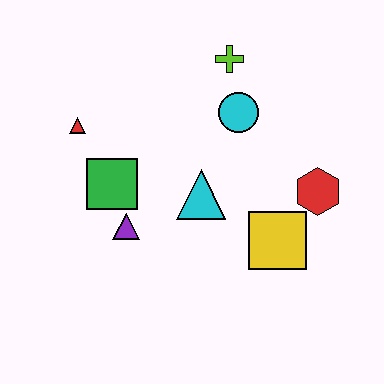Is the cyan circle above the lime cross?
No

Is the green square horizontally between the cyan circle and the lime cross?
No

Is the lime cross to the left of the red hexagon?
Yes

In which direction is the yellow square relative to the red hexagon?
The yellow square is below the red hexagon.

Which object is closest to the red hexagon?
The yellow square is closest to the red hexagon.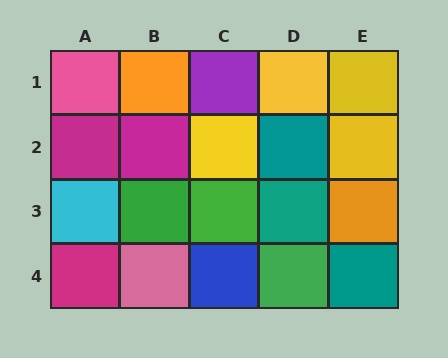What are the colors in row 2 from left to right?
Magenta, magenta, yellow, teal, yellow.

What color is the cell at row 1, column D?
Yellow.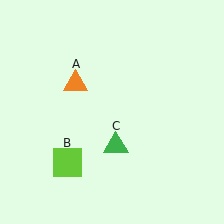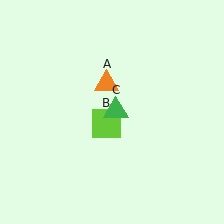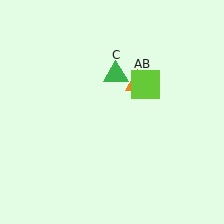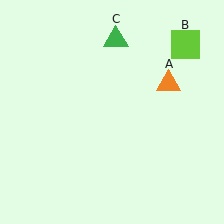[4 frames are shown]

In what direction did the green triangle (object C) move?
The green triangle (object C) moved up.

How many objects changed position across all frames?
3 objects changed position: orange triangle (object A), lime square (object B), green triangle (object C).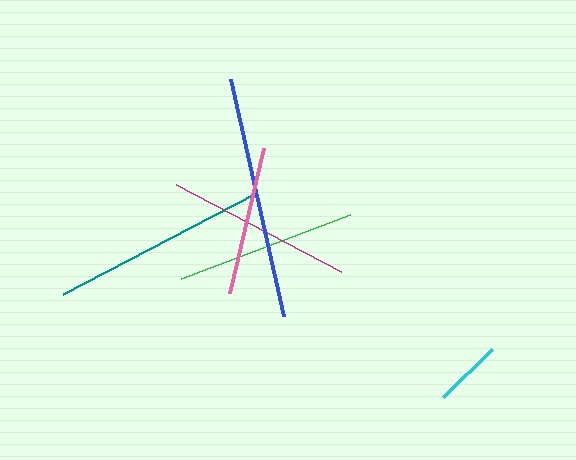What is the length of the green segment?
The green segment is approximately 181 pixels long.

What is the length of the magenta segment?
The magenta segment is approximately 187 pixels long.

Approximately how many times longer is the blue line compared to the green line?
The blue line is approximately 1.3 times the length of the green line.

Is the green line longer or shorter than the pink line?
The green line is longer than the pink line.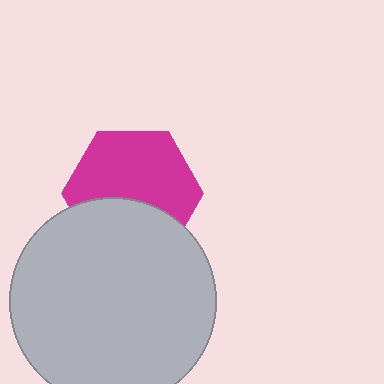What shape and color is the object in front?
The object in front is a light gray circle.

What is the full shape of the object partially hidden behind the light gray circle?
The partially hidden object is a magenta hexagon.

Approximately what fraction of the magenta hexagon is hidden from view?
Roughly 38% of the magenta hexagon is hidden behind the light gray circle.